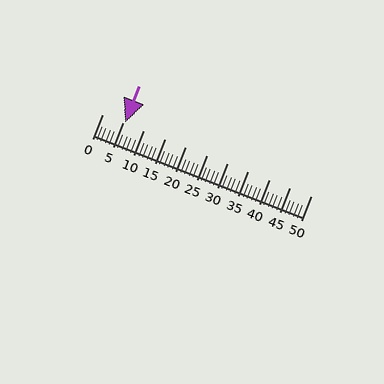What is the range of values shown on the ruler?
The ruler shows values from 0 to 50.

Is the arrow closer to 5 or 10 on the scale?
The arrow is closer to 5.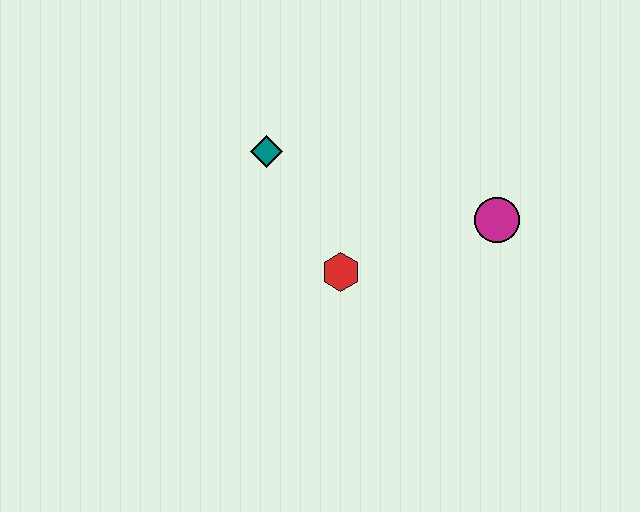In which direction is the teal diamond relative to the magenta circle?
The teal diamond is to the left of the magenta circle.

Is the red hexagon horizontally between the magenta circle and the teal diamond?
Yes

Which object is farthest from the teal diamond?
The magenta circle is farthest from the teal diamond.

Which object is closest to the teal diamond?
The red hexagon is closest to the teal diamond.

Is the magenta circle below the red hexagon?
No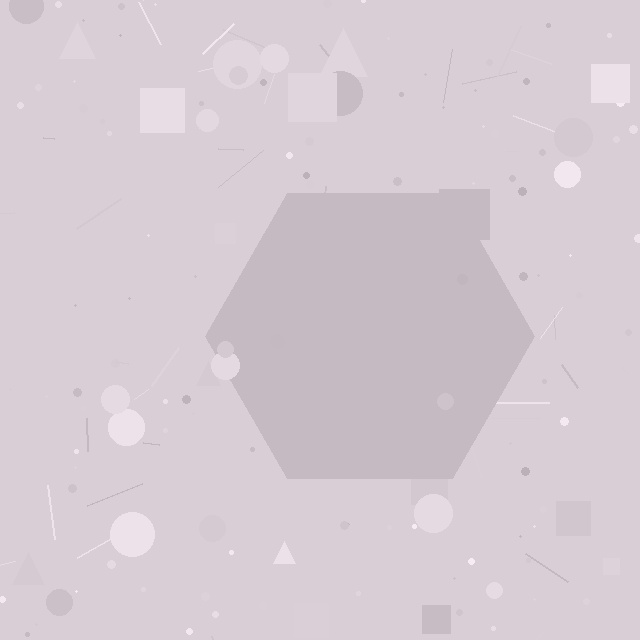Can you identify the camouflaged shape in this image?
The camouflaged shape is a hexagon.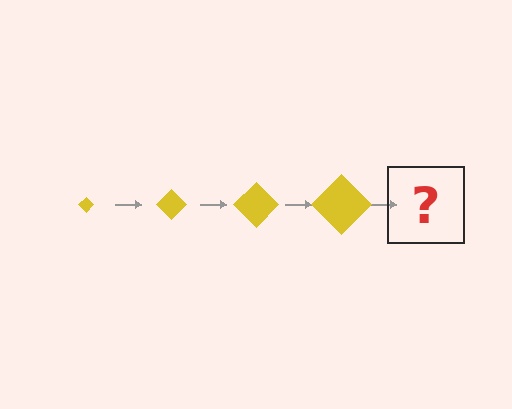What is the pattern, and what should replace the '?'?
The pattern is that the diamond gets progressively larger each step. The '?' should be a yellow diamond, larger than the previous one.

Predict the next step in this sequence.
The next step is a yellow diamond, larger than the previous one.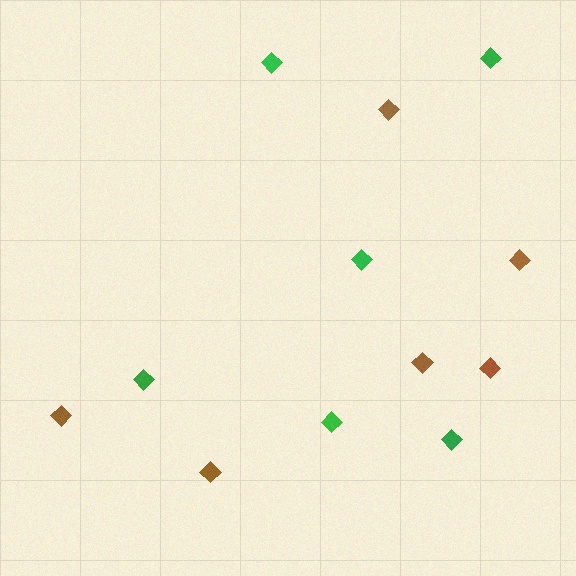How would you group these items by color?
There are 2 groups: one group of brown diamonds (6) and one group of green diamonds (6).